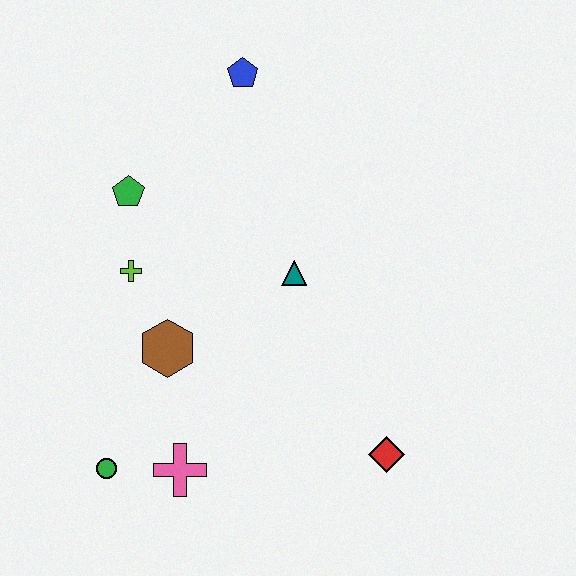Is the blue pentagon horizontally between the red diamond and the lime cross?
Yes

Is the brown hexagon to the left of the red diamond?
Yes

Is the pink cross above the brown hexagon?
No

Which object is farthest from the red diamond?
The blue pentagon is farthest from the red diamond.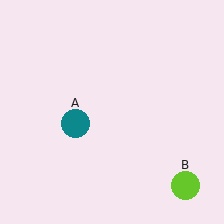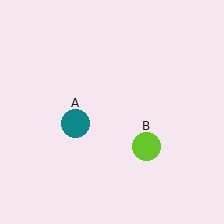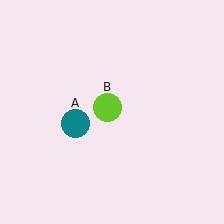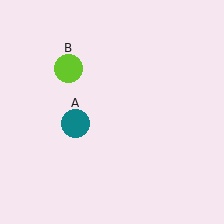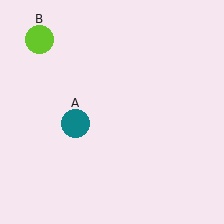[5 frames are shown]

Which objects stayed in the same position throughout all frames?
Teal circle (object A) remained stationary.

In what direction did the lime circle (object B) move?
The lime circle (object B) moved up and to the left.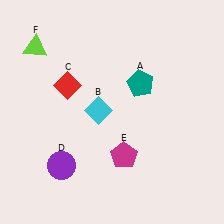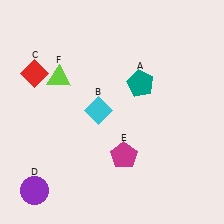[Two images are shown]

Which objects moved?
The objects that moved are: the red diamond (C), the purple circle (D), the lime triangle (F).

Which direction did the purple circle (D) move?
The purple circle (D) moved left.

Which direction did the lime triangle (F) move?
The lime triangle (F) moved down.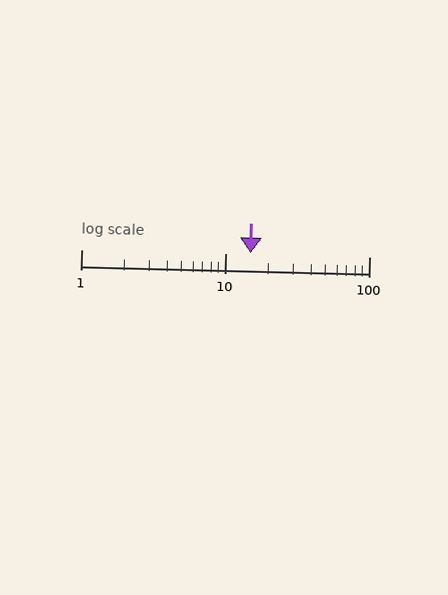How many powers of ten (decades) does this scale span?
The scale spans 2 decades, from 1 to 100.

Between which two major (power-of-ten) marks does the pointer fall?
The pointer is between 10 and 100.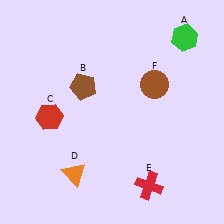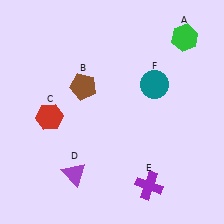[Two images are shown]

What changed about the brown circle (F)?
In Image 1, F is brown. In Image 2, it changed to teal.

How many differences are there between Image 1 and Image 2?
There are 3 differences between the two images.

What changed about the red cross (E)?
In Image 1, E is red. In Image 2, it changed to purple.